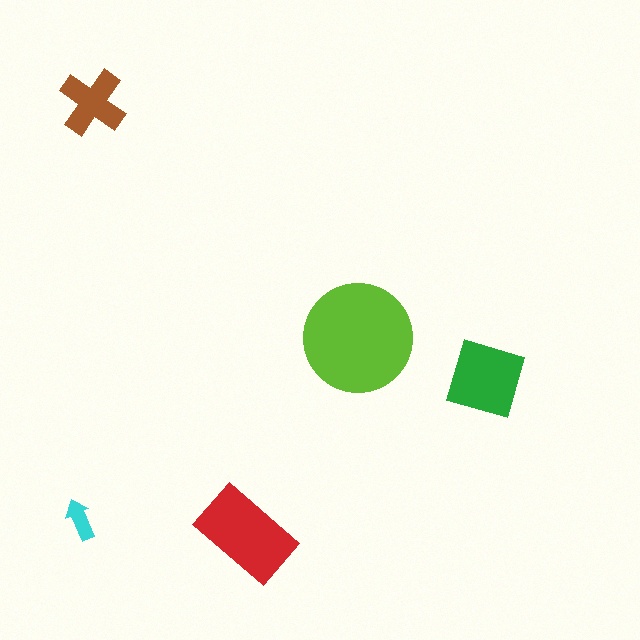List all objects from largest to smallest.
The lime circle, the red rectangle, the green diamond, the brown cross, the cyan arrow.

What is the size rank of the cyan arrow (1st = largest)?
5th.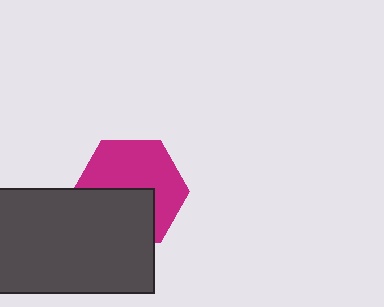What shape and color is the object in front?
The object in front is a dark gray rectangle.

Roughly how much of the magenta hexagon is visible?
About half of it is visible (roughly 58%).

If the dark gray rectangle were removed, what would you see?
You would see the complete magenta hexagon.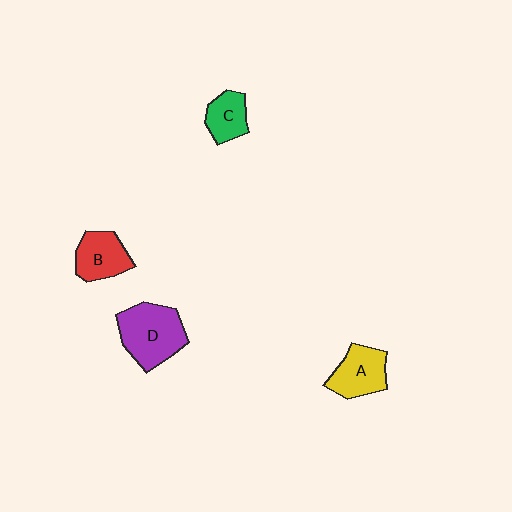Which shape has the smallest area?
Shape C (green).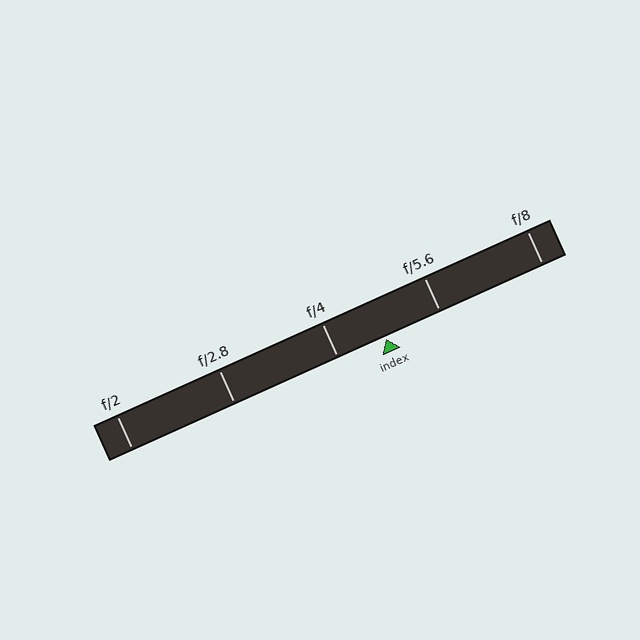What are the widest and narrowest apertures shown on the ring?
The widest aperture shown is f/2 and the narrowest is f/8.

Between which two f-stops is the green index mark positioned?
The index mark is between f/4 and f/5.6.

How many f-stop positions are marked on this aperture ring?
There are 5 f-stop positions marked.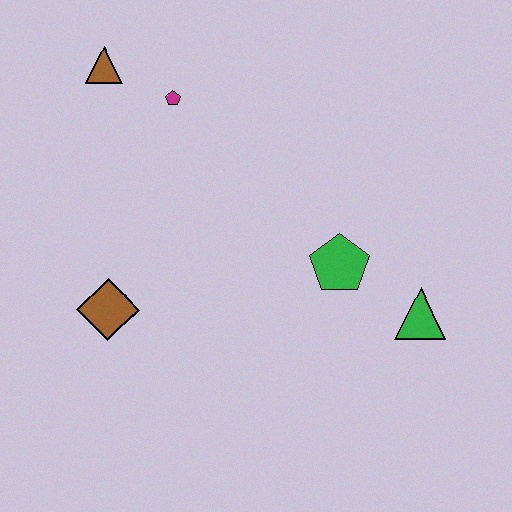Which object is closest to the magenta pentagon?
The brown triangle is closest to the magenta pentagon.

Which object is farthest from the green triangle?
The brown triangle is farthest from the green triangle.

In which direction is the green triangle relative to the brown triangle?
The green triangle is to the right of the brown triangle.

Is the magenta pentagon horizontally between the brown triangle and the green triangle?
Yes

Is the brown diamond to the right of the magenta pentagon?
No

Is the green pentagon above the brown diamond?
Yes